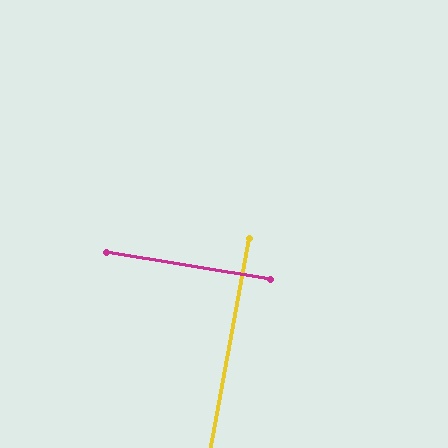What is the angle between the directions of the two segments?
Approximately 89 degrees.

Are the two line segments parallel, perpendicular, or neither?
Perpendicular — they meet at approximately 89°.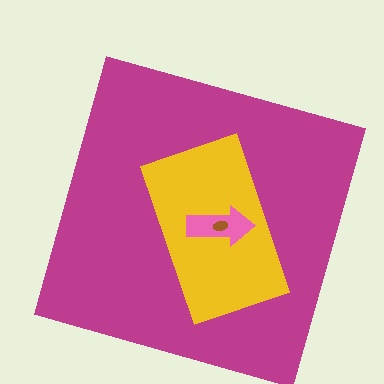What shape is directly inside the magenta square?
The yellow rectangle.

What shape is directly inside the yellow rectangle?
The pink arrow.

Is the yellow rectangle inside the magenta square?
Yes.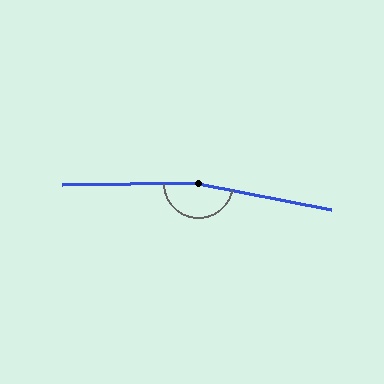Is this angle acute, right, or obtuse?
It is obtuse.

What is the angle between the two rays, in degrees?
Approximately 168 degrees.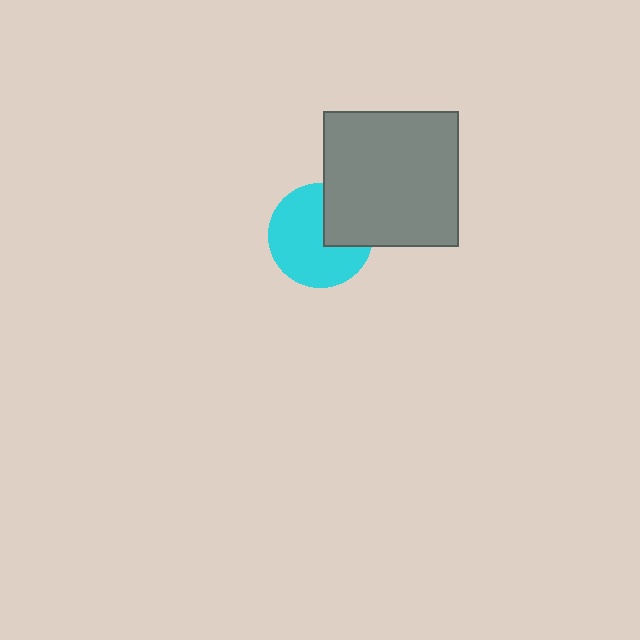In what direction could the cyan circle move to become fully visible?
The cyan circle could move toward the lower-left. That would shift it out from behind the gray square entirely.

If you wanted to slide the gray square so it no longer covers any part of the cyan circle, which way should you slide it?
Slide it toward the upper-right — that is the most direct way to separate the two shapes.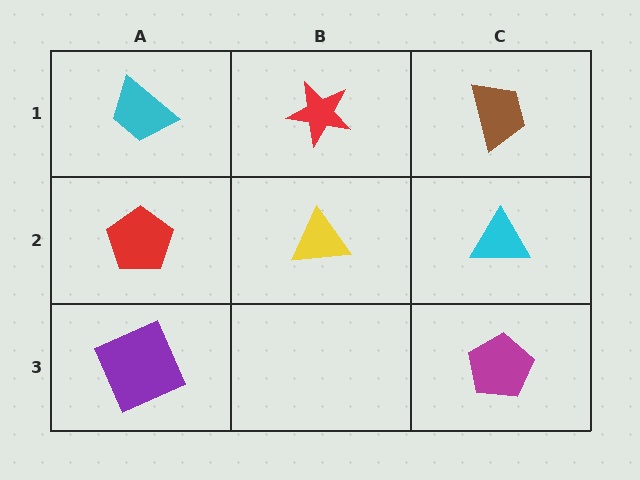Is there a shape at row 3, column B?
No, that cell is empty.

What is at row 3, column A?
A purple square.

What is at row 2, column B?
A yellow triangle.